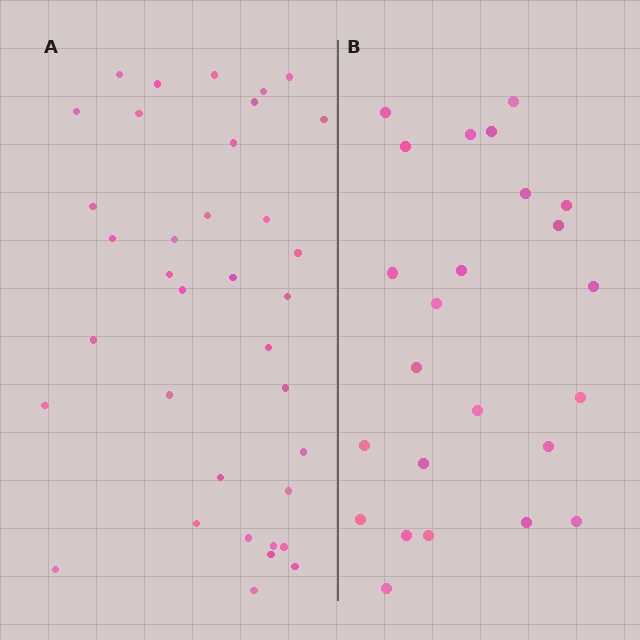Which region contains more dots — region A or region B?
Region A (the left region) has more dots.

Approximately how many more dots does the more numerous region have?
Region A has roughly 12 or so more dots than region B.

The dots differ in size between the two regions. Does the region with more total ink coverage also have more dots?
No. Region B has more total ink coverage because its dots are larger, but region A actually contains more individual dots. Total area can be misleading — the number of items is what matters here.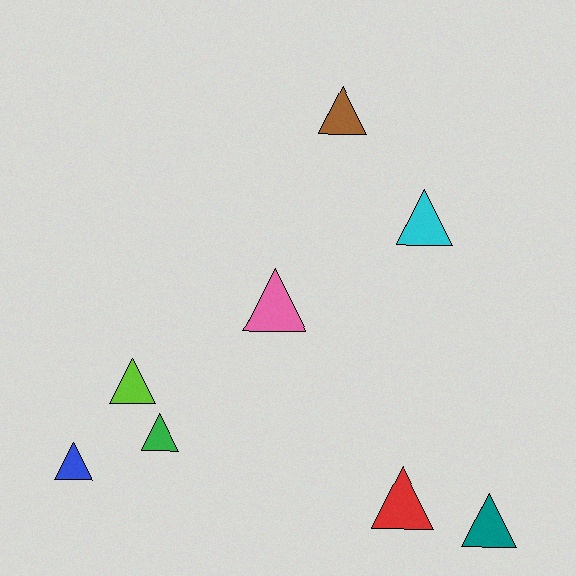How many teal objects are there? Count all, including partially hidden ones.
There is 1 teal object.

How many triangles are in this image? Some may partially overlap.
There are 8 triangles.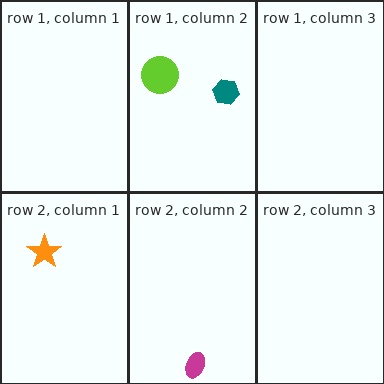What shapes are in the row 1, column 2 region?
The teal hexagon, the lime circle.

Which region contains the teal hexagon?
The row 1, column 2 region.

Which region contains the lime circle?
The row 1, column 2 region.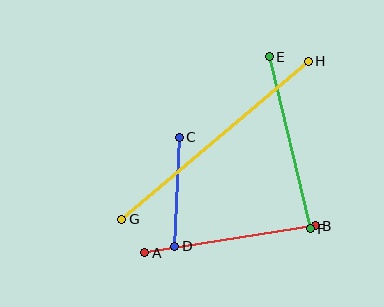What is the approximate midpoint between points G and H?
The midpoint is at approximately (215, 140) pixels.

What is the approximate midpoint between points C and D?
The midpoint is at approximately (177, 192) pixels.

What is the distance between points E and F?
The distance is approximately 177 pixels.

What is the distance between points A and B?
The distance is approximately 172 pixels.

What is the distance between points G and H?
The distance is approximately 244 pixels.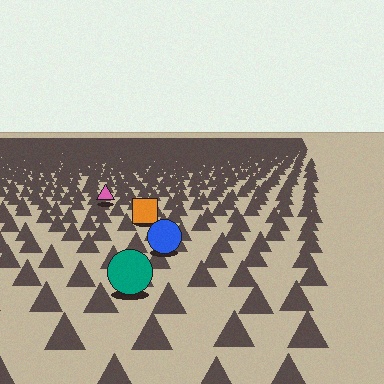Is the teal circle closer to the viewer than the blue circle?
Yes. The teal circle is closer — you can tell from the texture gradient: the ground texture is coarser near it.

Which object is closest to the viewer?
The teal circle is closest. The texture marks near it are larger and more spread out.